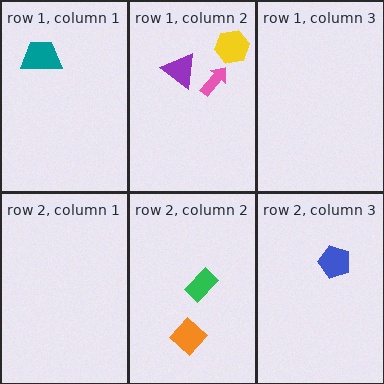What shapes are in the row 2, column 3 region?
The blue pentagon.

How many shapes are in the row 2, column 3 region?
1.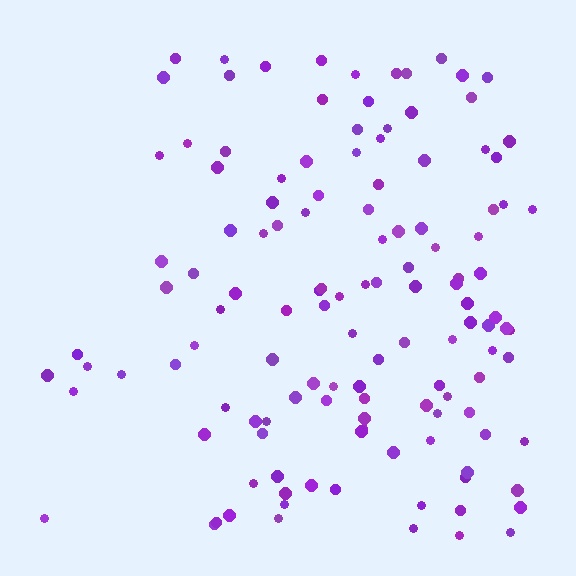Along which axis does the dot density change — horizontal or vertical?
Horizontal.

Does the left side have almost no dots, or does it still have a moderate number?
Still a moderate number, just noticeably fewer than the right.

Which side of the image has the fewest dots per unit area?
The left.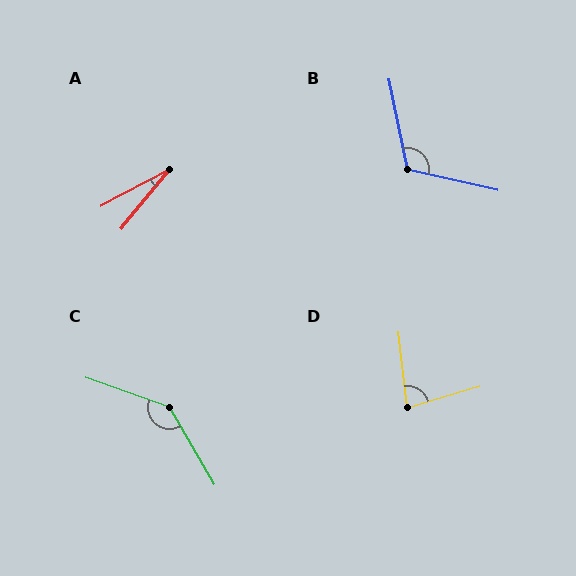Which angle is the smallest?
A, at approximately 23 degrees.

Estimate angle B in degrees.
Approximately 115 degrees.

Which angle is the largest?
C, at approximately 140 degrees.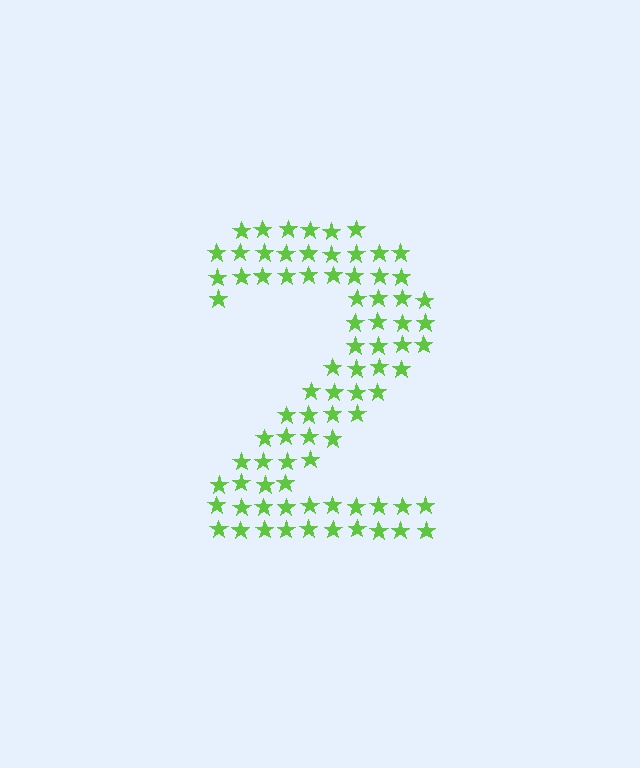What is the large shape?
The large shape is the digit 2.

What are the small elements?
The small elements are stars.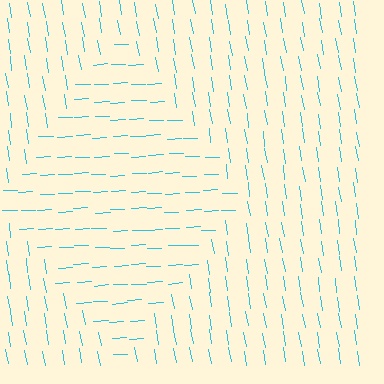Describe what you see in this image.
The image is filled with small cyan line segments. A diamond region in the image has lines oriented differently from the surrounding lines, creating a visible texture boundary.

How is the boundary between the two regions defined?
The boundary is defined purely by a change in line orientation (approximately 83 degrees difference). All lines are the same color and thickness.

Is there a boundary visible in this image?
Yes, there is a texture boundary formed by a change in line orientation.